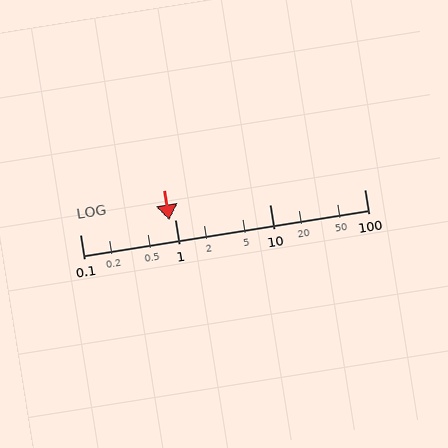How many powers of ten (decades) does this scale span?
The scale spans 3 decades, from 0.1 to 100.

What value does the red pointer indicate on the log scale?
The pointer indicates approximately 0.87.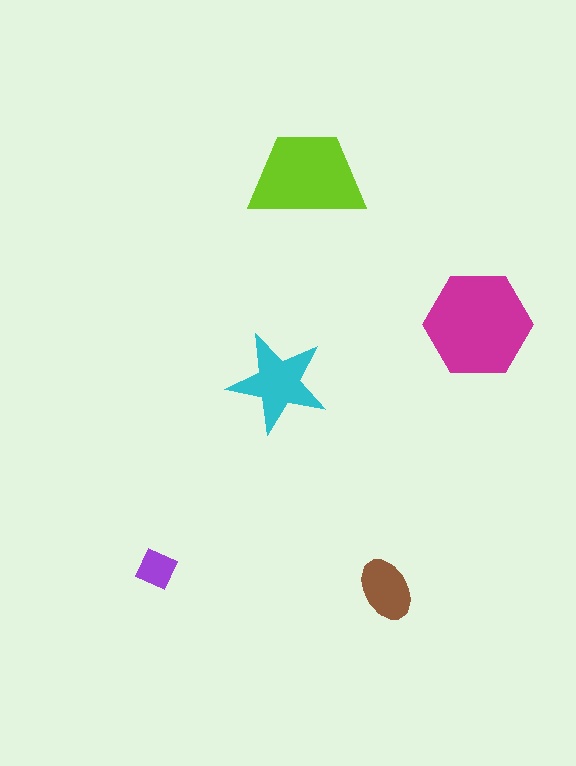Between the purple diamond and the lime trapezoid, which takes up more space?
The lime trapezoid.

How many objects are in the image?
There are 5 objects in the image.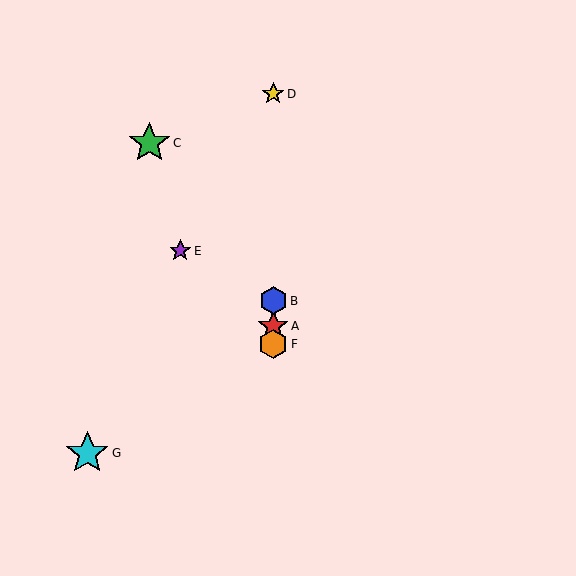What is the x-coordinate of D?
Object D is at x≈273.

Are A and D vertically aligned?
Yes, both are at x≈273.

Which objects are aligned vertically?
Objects A, B, D, F are aligned vertically.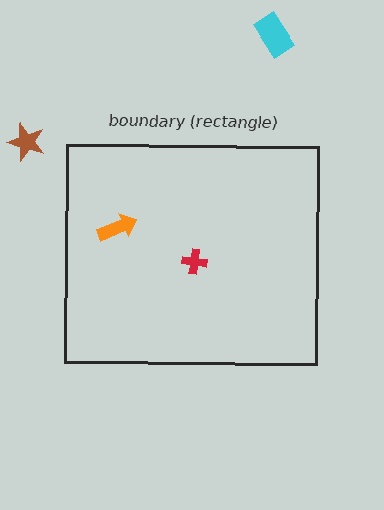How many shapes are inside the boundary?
2 inside, 2 outside.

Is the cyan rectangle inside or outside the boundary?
Outside.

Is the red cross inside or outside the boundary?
Inside.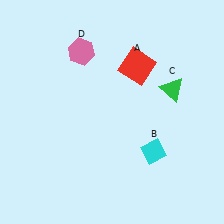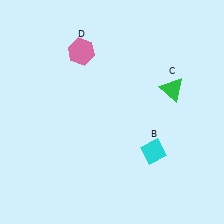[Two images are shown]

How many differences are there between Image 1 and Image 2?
There is 1 difference between the two images.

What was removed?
The red square (A) was removed in Image 2.